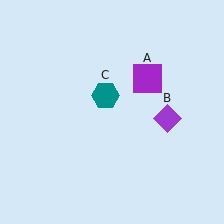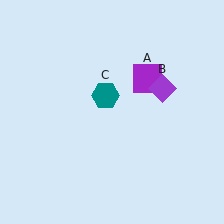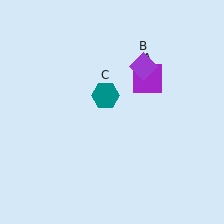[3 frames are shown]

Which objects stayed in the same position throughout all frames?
Purple square (object A) and teal hexagon (object C) remained stationary.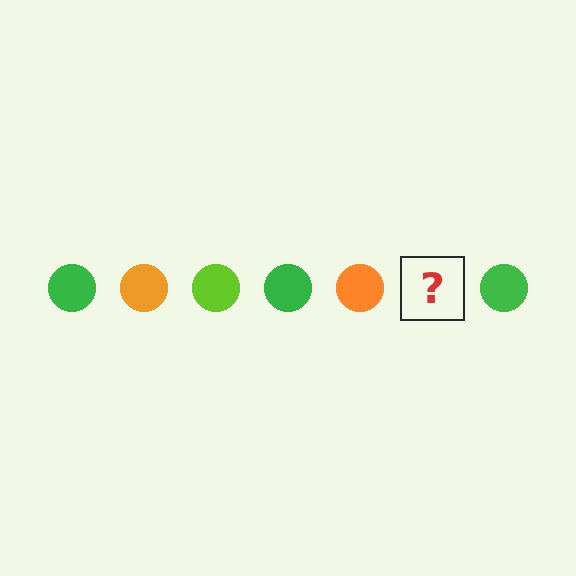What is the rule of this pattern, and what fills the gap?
The rule is that the pattern cycles through green, orange, lime circles. The gap should be filled with a lime circle.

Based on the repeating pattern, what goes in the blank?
The blank should be a lime circle.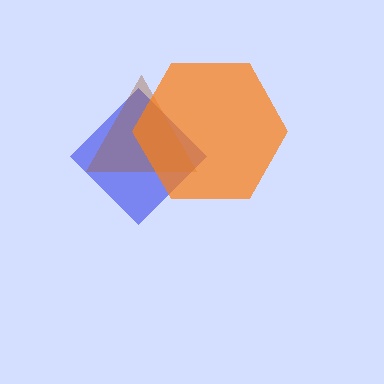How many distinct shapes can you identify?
There are 3 distinct shapes: a blue diamond, a brown triangle, an orange hexagon.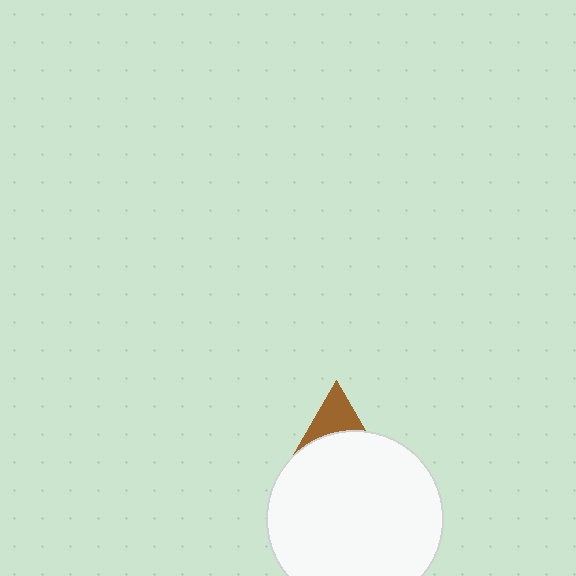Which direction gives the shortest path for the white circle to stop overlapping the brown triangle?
Moving down gives the shortest separation.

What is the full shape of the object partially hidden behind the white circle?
The partially hidden object is a brown triangle.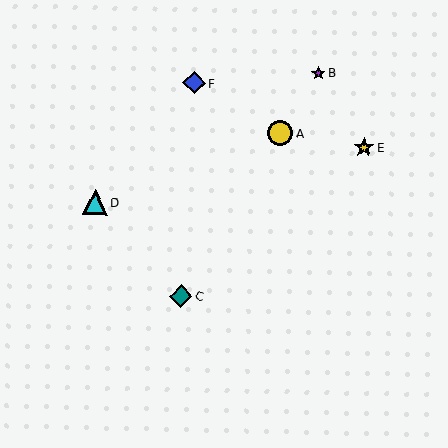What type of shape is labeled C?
Shape C is a teal diamond.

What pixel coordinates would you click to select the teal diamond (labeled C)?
Click at (181, 296) to select the teal diamond C.